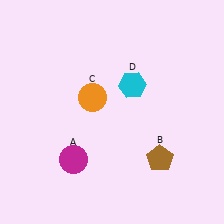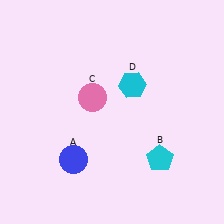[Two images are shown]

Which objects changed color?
A changed from magenta to blue. B changed from brown to cyan. C changed from orange to pink.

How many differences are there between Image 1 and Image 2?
There are 3 differences between the two images.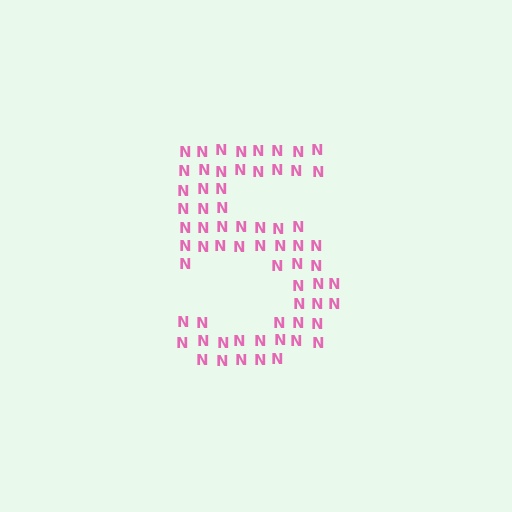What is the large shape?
The large shape is the digit 5.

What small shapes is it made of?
It is made of small letter N's.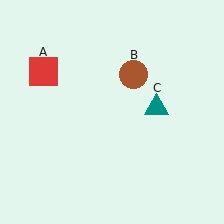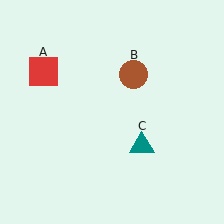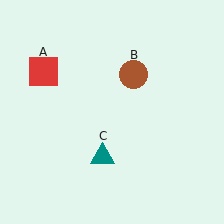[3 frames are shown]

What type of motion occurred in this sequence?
The teal triangle (object C) rotated clockwise around the center of the scene.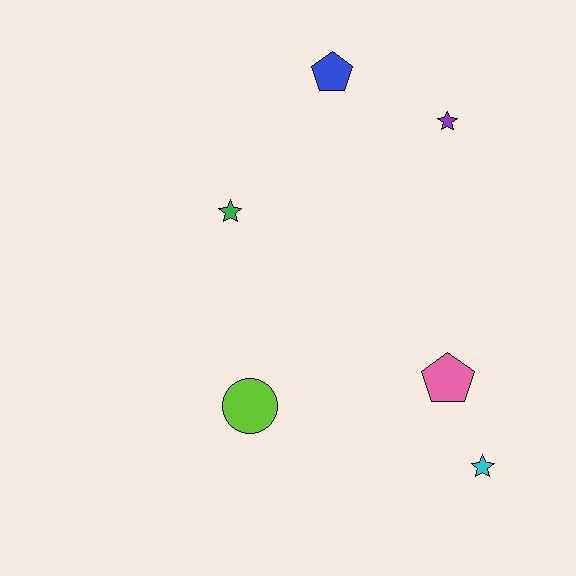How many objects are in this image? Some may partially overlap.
There are 6 objects.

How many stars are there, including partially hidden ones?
There are 3 stars.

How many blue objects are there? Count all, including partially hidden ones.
There is 1 blue object.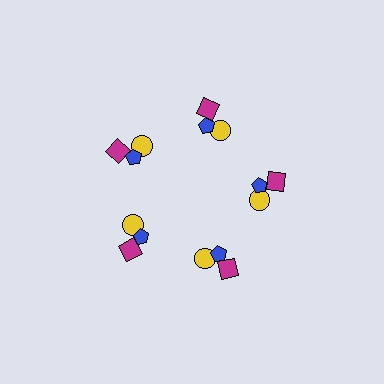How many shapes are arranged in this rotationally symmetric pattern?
There are 15 shapes, arranged in 5 groups of 3.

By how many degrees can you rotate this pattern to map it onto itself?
The pattern maps onto itself every 72 degrees of rotation.